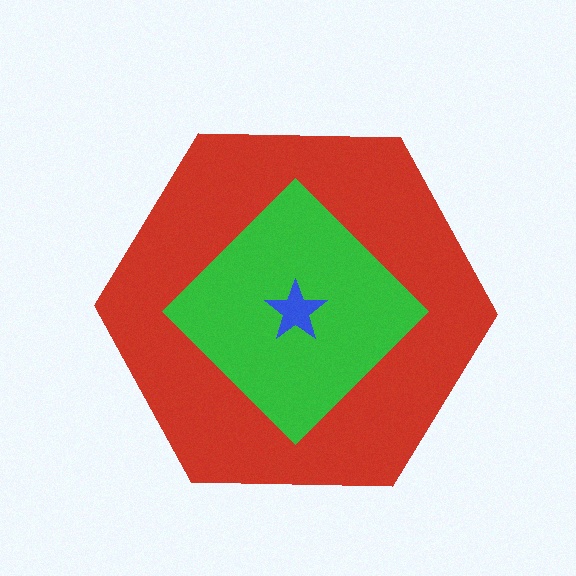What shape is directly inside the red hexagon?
The green diamond.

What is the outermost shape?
The red hexagon.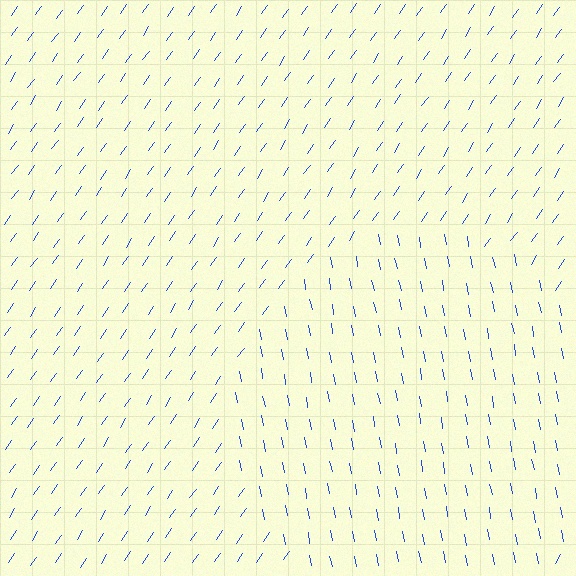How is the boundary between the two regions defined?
The boundary is defined purely by a change in line orientation (approximately 45 degrees difference). All lines are the same color and thickness.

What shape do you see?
I see a circle.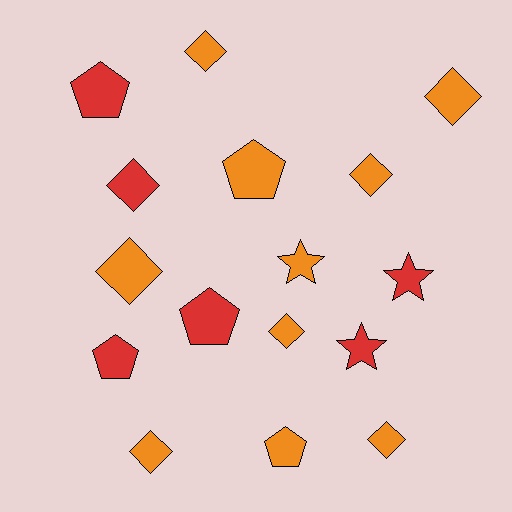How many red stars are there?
There are 2 red stars.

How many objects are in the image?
There are 16 objects.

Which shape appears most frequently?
Diamond, with 8 objects.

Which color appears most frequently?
Orange, with 10 objects.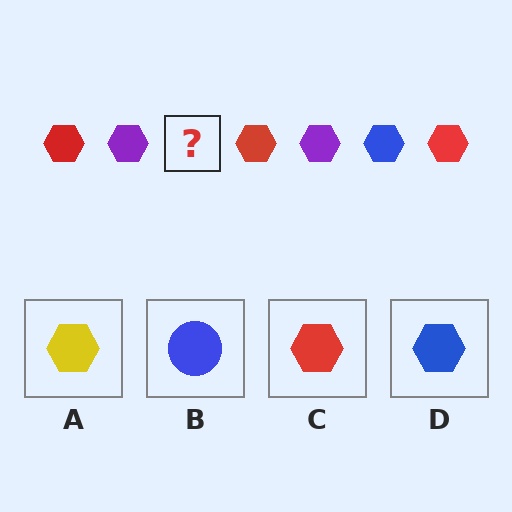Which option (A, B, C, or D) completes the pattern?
D.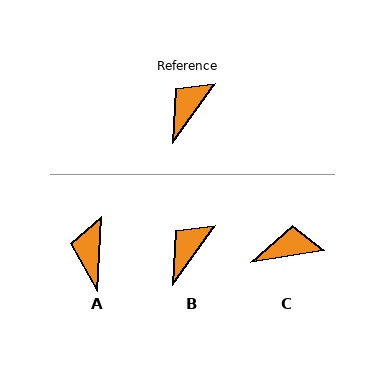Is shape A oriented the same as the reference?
No, it is off by about 33 degrees.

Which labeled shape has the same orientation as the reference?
B.